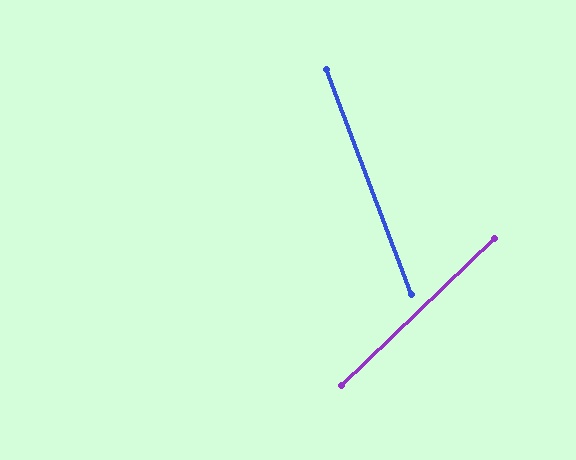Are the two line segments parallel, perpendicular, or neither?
Neither parallel nor perpendicular — they differ by about 67°.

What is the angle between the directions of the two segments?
Approximately 67 degrees.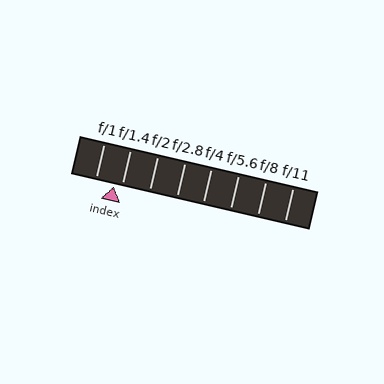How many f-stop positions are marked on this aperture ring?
There are 8 f-stop positions marked.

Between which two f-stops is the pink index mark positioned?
The index mark is between f/1 and f/1.4.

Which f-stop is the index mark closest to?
The index mark is closest to f/1.4.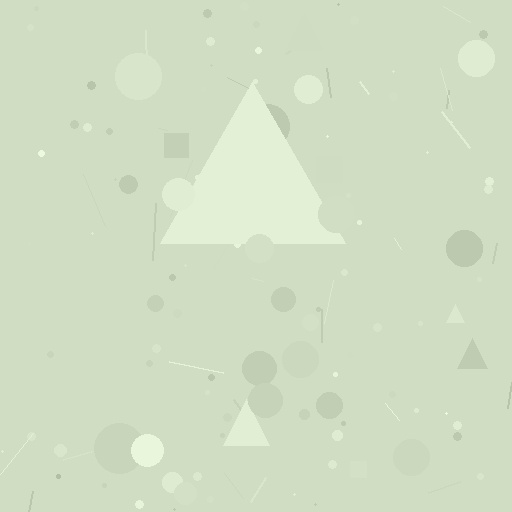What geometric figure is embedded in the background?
A triangle is embedded in the background.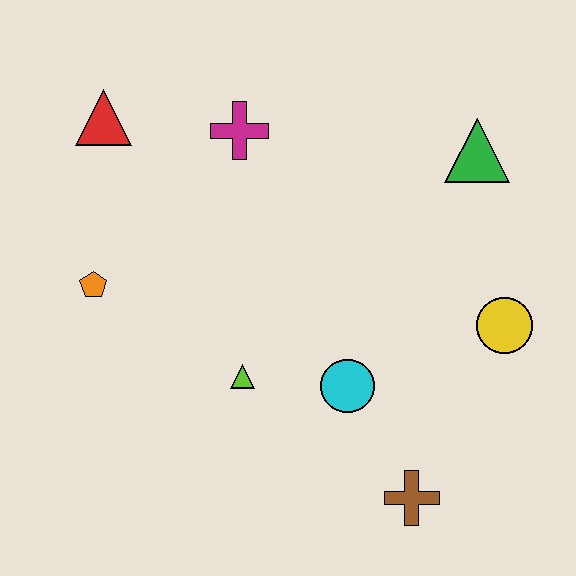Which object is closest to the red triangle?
The magenta cross is closest to the red triangle.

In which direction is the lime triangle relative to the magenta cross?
The lime triangle is below the magenta cross.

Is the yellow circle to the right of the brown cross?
Yes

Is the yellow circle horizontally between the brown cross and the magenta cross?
No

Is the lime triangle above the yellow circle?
No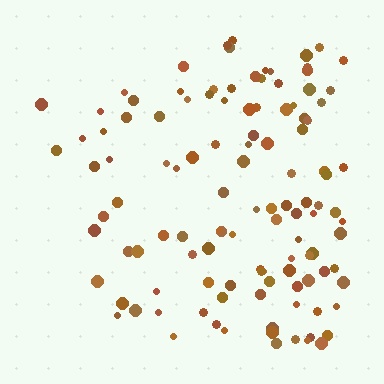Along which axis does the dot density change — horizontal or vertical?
Horizontal.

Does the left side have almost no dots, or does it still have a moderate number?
Still a moderate number, just noticeably fewer than the right.